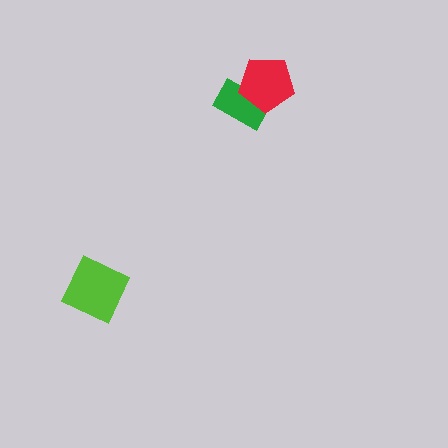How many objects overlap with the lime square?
0 objects overlap with the lime square.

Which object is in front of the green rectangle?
The red pentagon is in front of the green rectangle.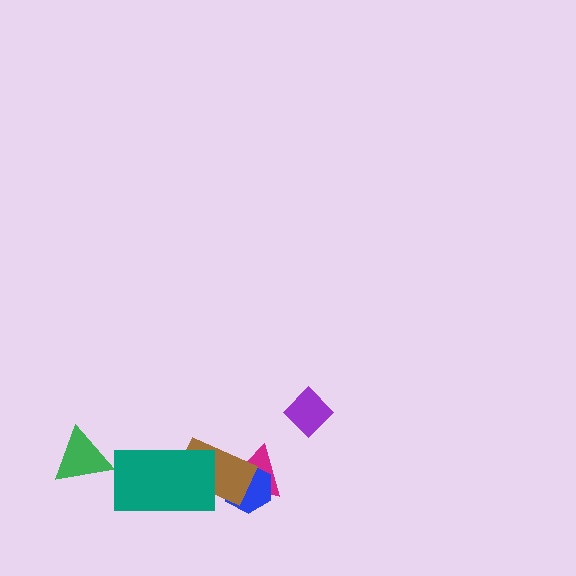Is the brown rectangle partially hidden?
Yes, it is partially covered by another shape.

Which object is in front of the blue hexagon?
The brown rectangle is in front of the blue hexagon.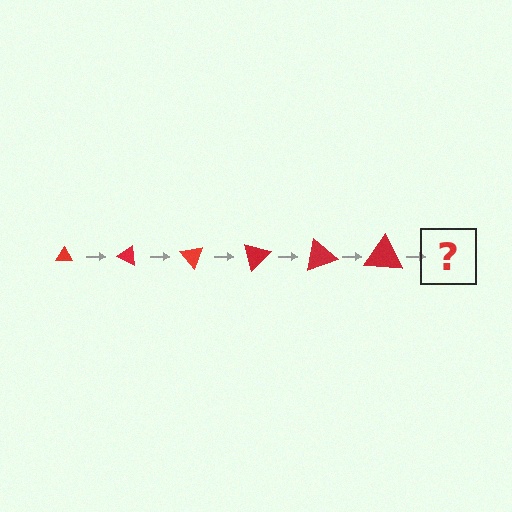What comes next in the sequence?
The next element should be a triangle, larger than the previous one and rotated 150 degrees from the start.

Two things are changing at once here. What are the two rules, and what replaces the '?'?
The two rules are that the triangle grows larger each step and it rotates 25 degrees each step. The '?' should be a triangle, larger than the previous one and rotated 150 degrees from the start.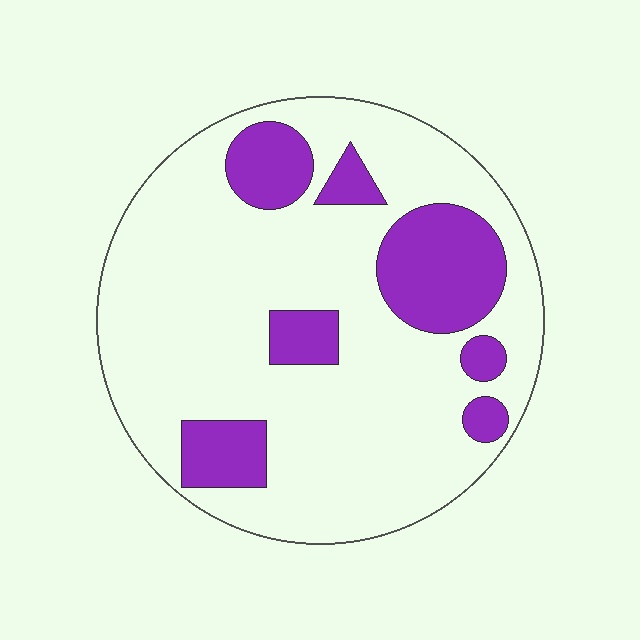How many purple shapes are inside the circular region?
7.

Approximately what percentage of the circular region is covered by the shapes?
Approximately 20%.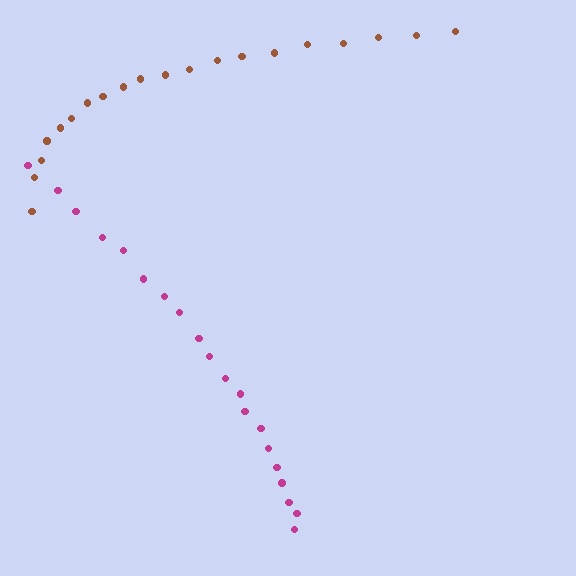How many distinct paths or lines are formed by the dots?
There are 2 distinct paths.